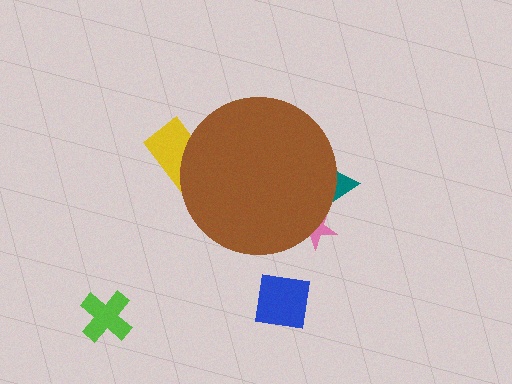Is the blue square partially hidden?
No, the blue square is fully visible.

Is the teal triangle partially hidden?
Yes, the teal triangle is partially hidden behind the brown circle.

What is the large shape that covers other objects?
A brown circle.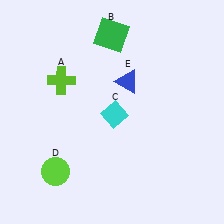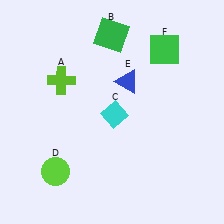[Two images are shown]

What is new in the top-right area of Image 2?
A green square (F) was added in the top-right area of Image 2.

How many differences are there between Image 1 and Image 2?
There is 1 difference between the two images.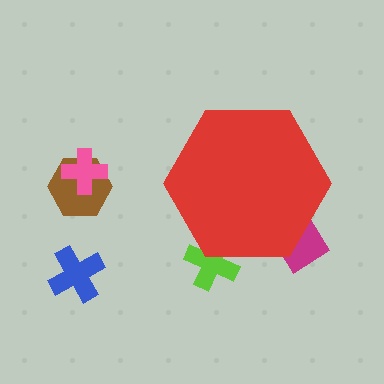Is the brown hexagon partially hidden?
No, the brown hexagon is fully visible.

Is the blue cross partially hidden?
No, the blue cross is fully visible.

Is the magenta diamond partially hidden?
Yes, the magenta diamond is partially hidden behind the red hexagon.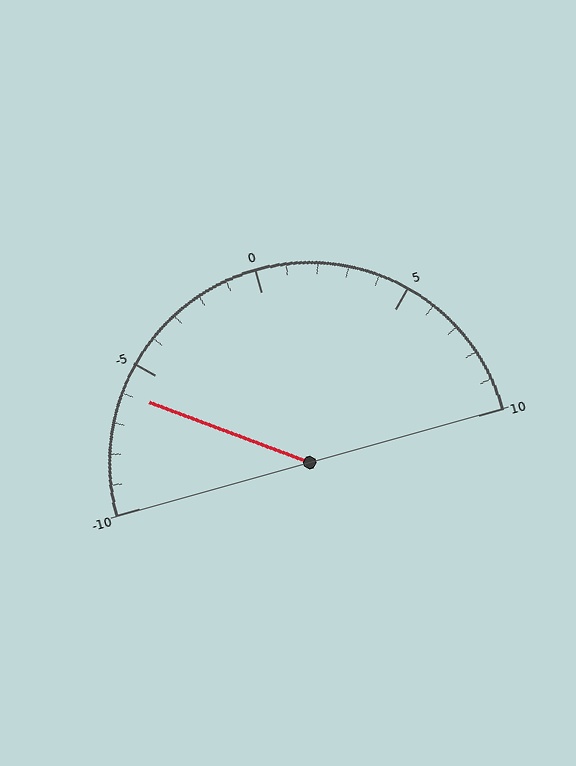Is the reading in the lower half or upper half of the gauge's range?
The reading is in the lower half of the range (-10 to 10).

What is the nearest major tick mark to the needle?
The nearest major tick mark is -5.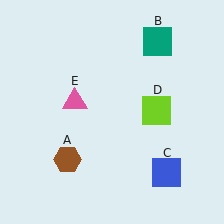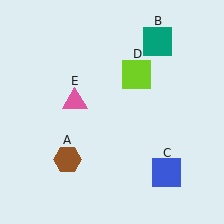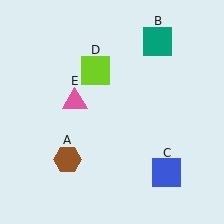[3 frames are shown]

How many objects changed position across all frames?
1 object changed position: lime square (object D).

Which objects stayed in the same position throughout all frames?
Brown hexagon (object A) and teal square (object B) and blue square (object C) and pink triangle (object E) remained stationary.